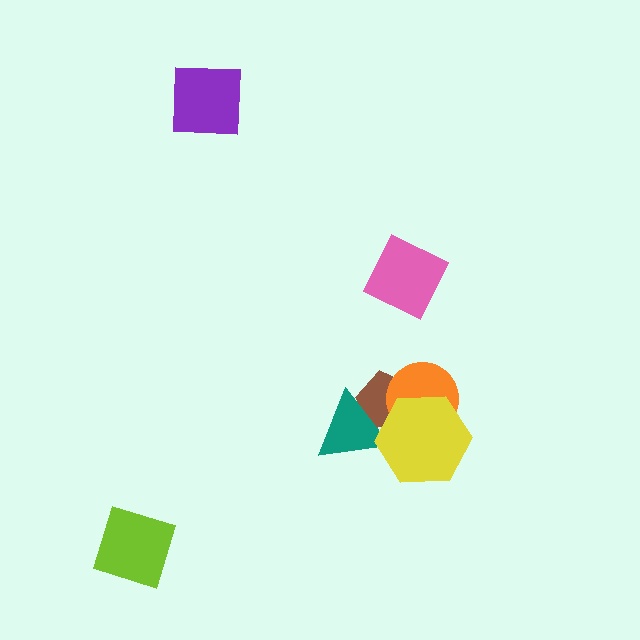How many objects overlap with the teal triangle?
2 objects overlap with the teal triangle.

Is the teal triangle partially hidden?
Yes, it is partially covered by another shape.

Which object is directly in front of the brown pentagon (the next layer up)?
The orange circle is directly in front of the brown pentagon.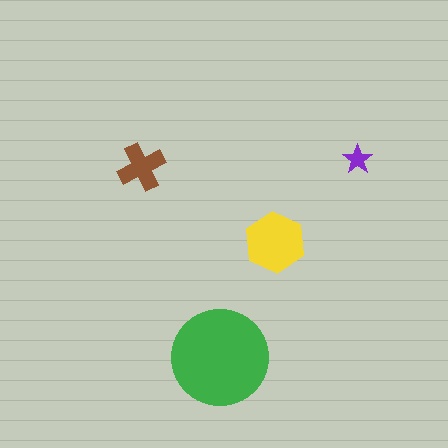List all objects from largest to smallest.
The green circle, the yellow hexagon, the brown cross, the purple star.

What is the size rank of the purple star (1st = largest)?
4th.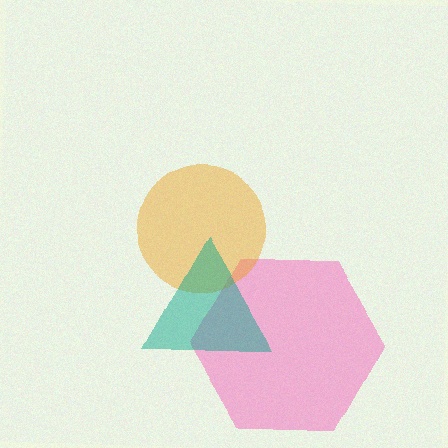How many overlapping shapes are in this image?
There are 3 overlapping shapes in the image.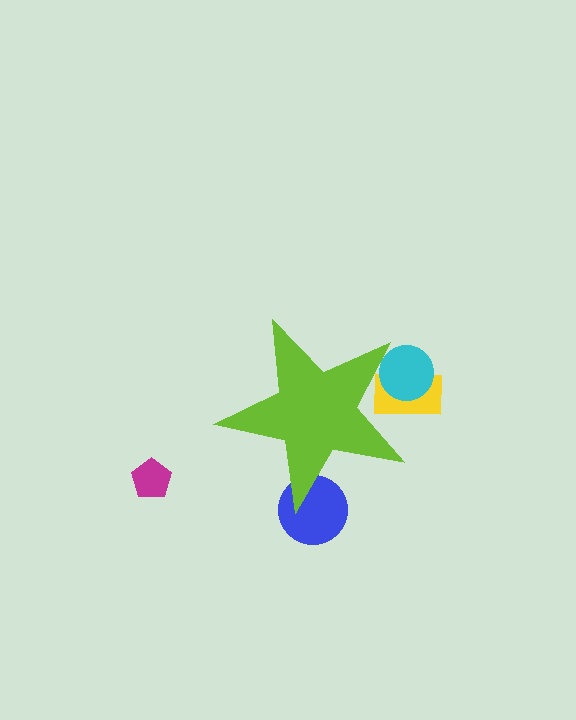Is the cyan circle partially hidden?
Yes, the cyan circle is partially hidden behind the lime star.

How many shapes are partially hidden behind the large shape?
3 shapes are partially hidden.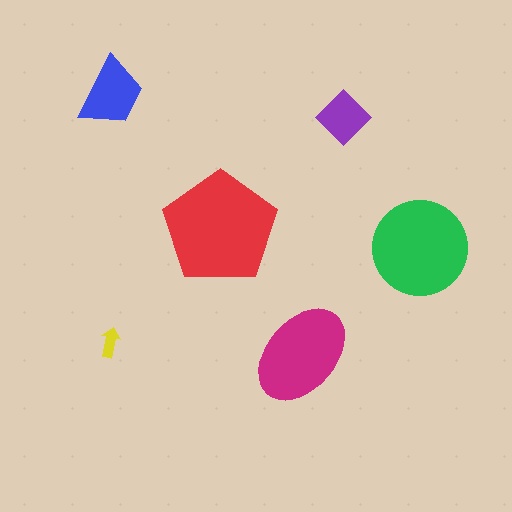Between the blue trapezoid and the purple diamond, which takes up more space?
The blue trapezoid.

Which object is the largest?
The red pentagon.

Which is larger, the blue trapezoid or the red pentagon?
The red pentagon.